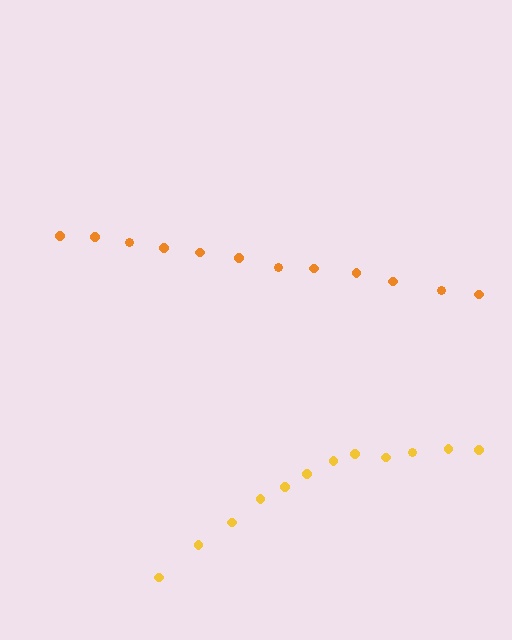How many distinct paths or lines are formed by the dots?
There are 2 distinct paths.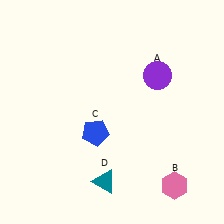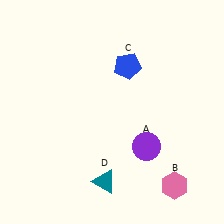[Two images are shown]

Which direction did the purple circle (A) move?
The purple circle (A) moved down.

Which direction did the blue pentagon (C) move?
The blue pentagon (C) moved up.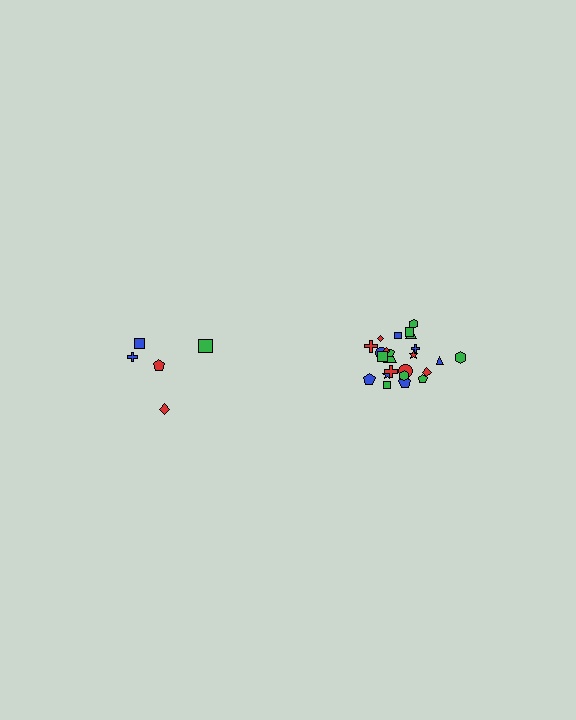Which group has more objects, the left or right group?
The right group.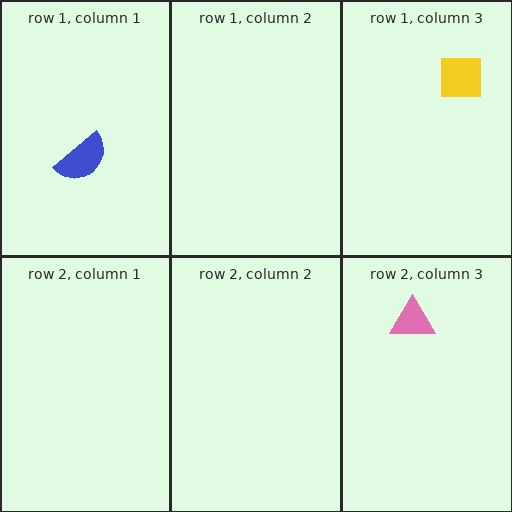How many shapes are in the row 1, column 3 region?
1.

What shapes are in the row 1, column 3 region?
The yellow square.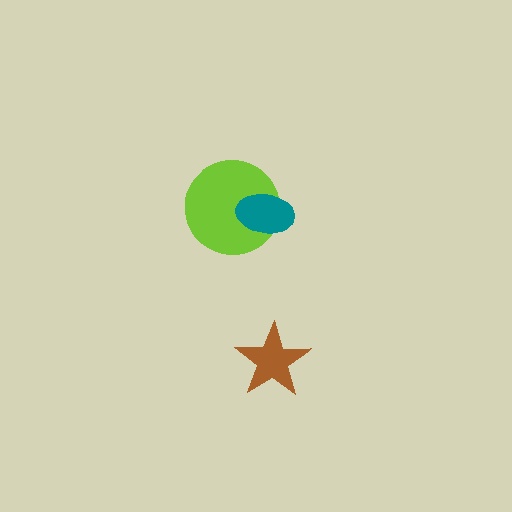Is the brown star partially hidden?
No, no other shape covers it.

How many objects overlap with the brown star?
0 objects overlap with the brown star.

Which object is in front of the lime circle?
The teal ellipse is in front of the lime circle.